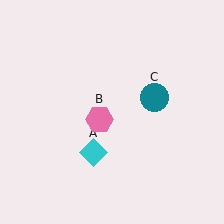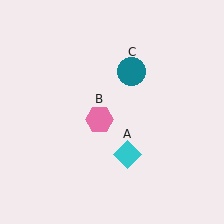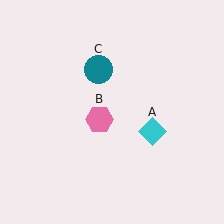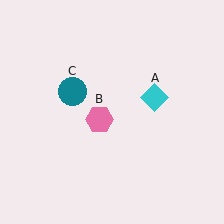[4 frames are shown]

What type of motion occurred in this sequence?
The cyan diamond (object A), teal circle (object C) rotated counterclockwise around the center of the scene.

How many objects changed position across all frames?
2 objects changed position: cyan diamond (object A), teal circle (object C).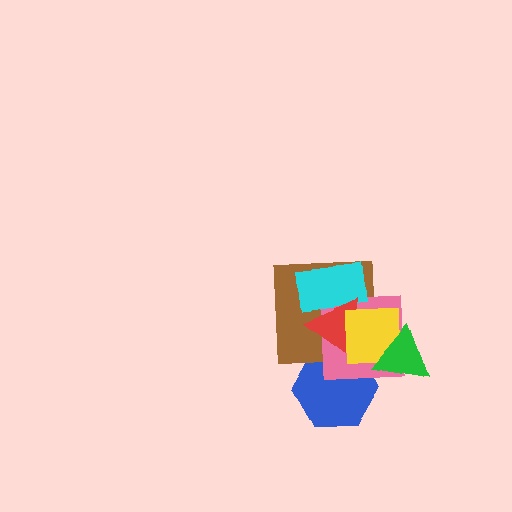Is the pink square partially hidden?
Yes, it is partially covered by another shape.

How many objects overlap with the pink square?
6 objects overlap with the pink square.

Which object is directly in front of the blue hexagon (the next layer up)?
The brown square is directly in front of the blue hexagon.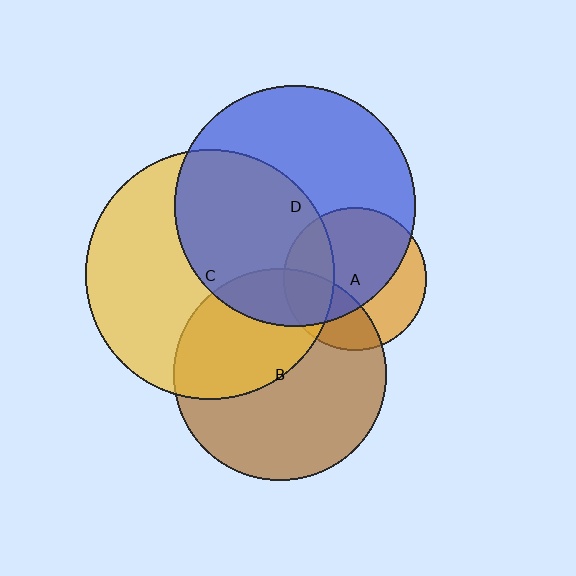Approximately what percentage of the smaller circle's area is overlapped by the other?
Approximately 25%.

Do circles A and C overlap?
Yes.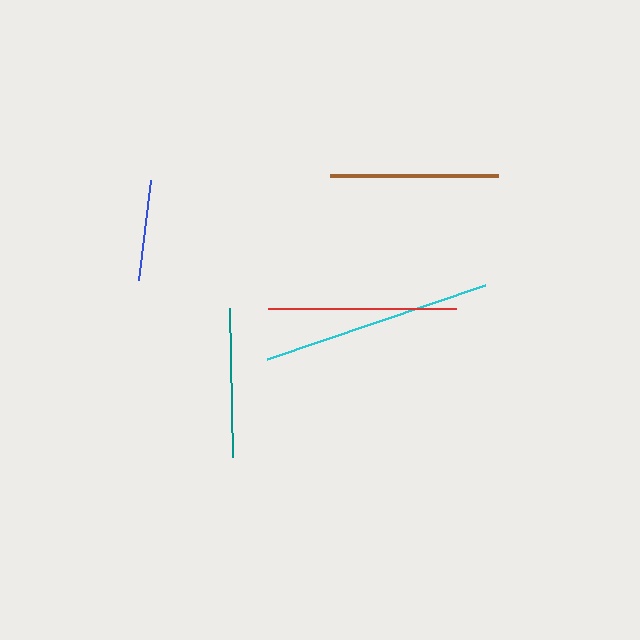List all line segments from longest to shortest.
From longest to shortest: cyan, red, brown, teal, blue.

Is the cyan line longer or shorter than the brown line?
The cyan line is longer than the brown line.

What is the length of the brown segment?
The brown segment is approximately 168 pixels long.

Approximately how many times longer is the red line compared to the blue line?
The red line is approximately 1.9 times the length of the blue line.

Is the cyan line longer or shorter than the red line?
The cyan line is longer than the red line.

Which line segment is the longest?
The cyan line is the longest at approximately 231 pixels.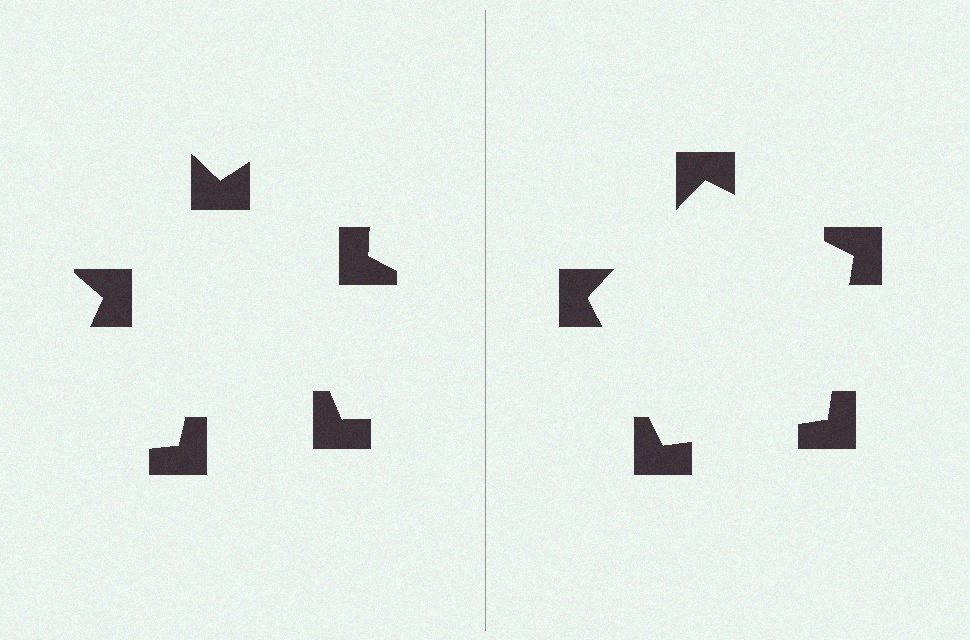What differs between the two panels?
The notched squares are positioned identically on both sides; only the wedge orientations differ. On the right they align to a pentagon; on the left they are misaligned.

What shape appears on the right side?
An illusory pentagon.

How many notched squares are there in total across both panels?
10 — 5 on each side.